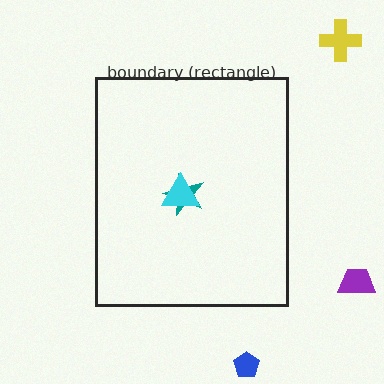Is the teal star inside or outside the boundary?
Inside.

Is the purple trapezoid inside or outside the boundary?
Outside.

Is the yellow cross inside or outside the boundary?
Outside.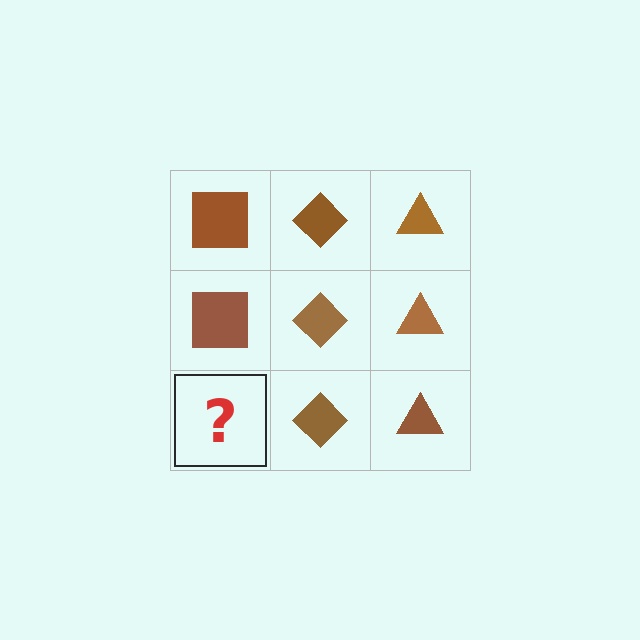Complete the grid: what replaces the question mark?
The question mark should be replaced with a brown square.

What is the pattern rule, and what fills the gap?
The rule is that each column has a consistent shape. The gap should be filled with a brown square.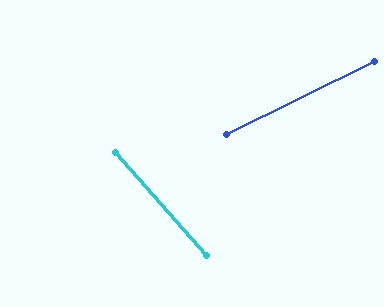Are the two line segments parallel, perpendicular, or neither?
Neither parallel nor perpendicular — they differ by about 75°.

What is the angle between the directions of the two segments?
Approximately 75 degrees.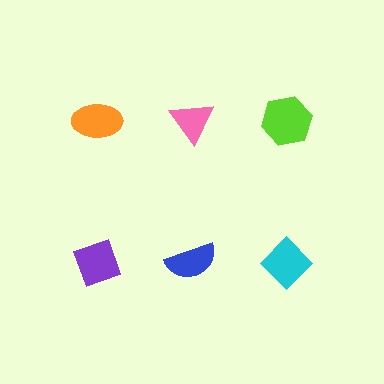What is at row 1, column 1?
An orange ellipse.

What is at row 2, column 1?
A purple diamond.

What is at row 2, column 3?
A cyan diamond.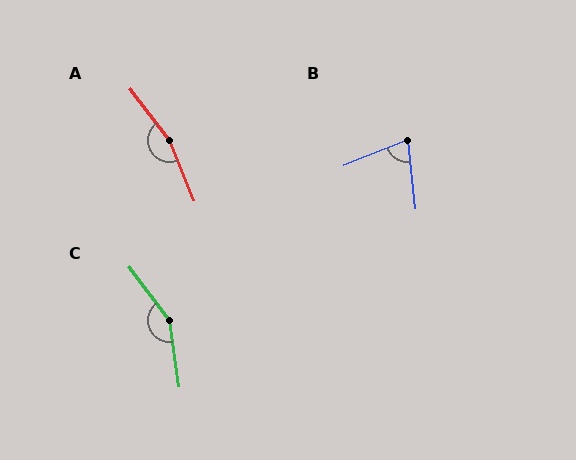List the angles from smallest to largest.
B (75°), C (150°), A (165°).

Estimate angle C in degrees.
Approximately 150 degrees.